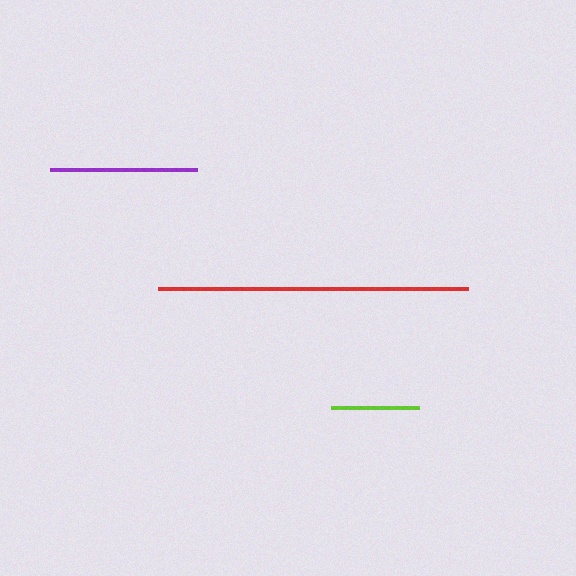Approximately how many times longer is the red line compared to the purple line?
The red line is approximately 2.1 times the length of the purple line.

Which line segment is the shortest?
The lime line is the shortest at approximately 88 pixels.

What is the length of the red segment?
The red segment is approximately 309 pixels long.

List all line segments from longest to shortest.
From longest to shortest: red, purple, lime.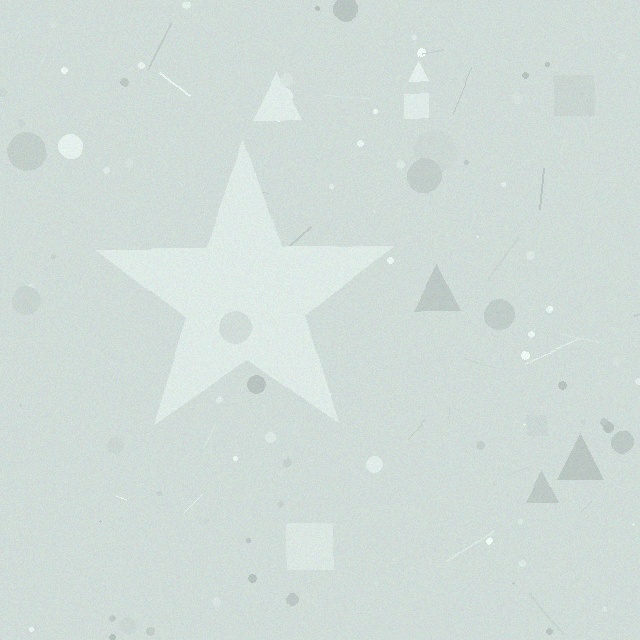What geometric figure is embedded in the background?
A star is embedded in the background.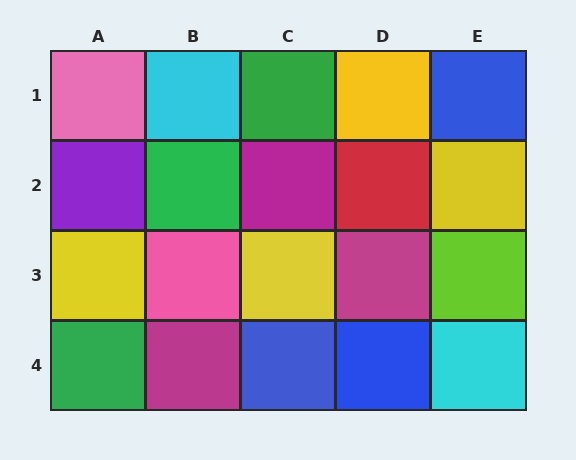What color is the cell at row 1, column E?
Blue.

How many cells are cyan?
2 cells are cyan.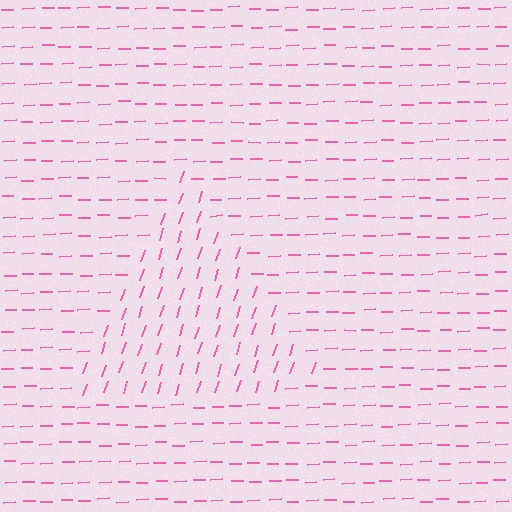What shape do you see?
I see a triangle.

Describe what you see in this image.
The image is filled with small pink line segments. A triangle region in the image has lines oriented differently from the surrounding lines, creating a visible texture boundary.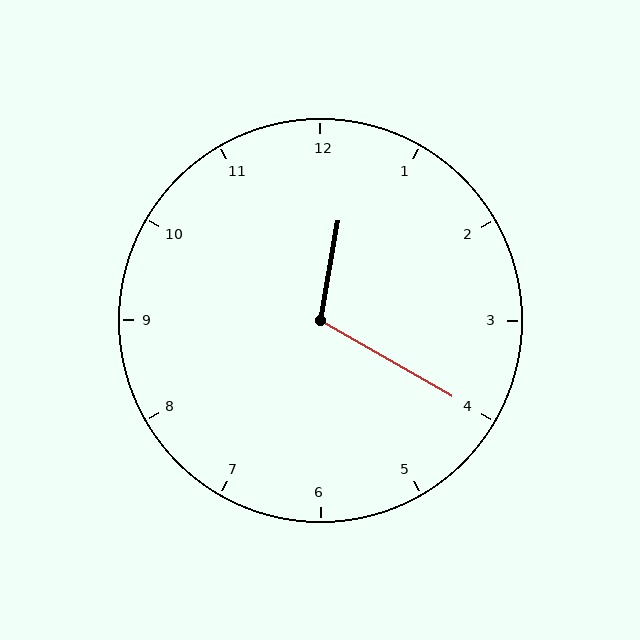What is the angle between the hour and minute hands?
Approximately 110 degrees.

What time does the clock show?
12:20.